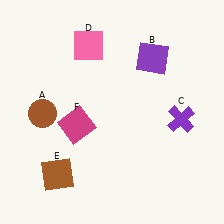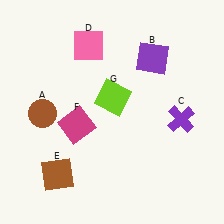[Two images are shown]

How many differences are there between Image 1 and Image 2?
There is 1 difference between the two images.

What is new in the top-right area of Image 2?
A lime square (G) was added in the top-right area of Image 2.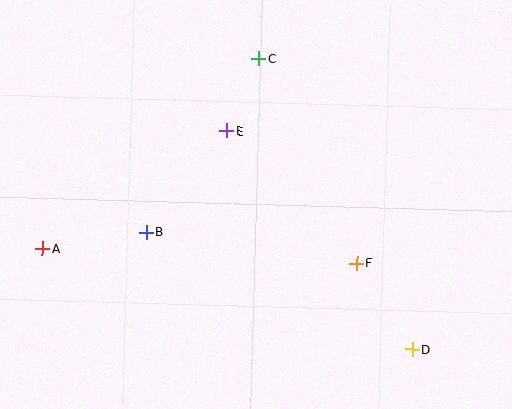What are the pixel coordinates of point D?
Point D is at (412, 349).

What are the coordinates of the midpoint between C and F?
The midpoint between C and F is at (308, 161).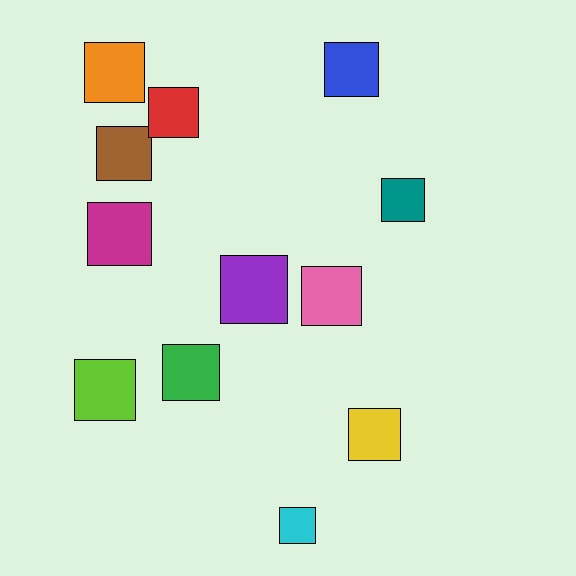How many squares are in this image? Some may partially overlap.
There are 12 squares.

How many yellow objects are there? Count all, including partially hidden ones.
There is 1 yellow object.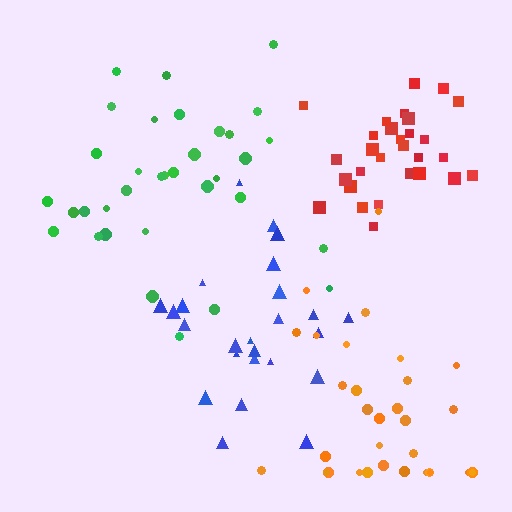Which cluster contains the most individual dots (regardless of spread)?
Green (34).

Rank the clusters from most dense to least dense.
red, green, blue, orange.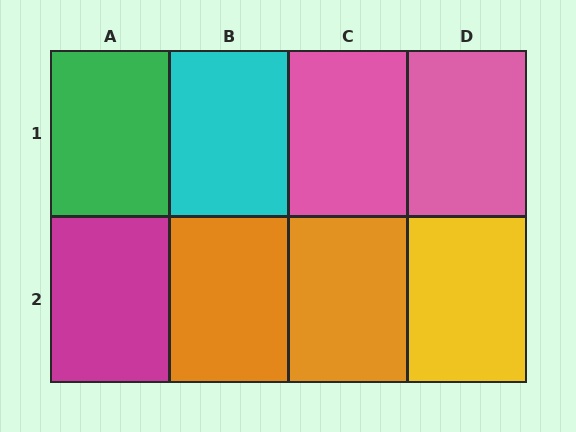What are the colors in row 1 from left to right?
Green, cyan, pink, pink.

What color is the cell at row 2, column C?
Orange.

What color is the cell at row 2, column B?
Orange.